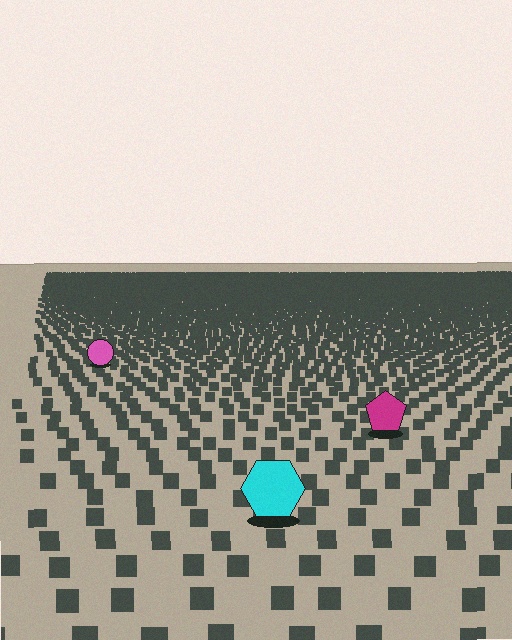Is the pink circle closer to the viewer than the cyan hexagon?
No. The cyan hexagon is closer — you can tell from the texture gradient: the ground texture is coarser near it.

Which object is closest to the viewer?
The cyan hexagon is closest. The texture marks near it are larger and more spread out.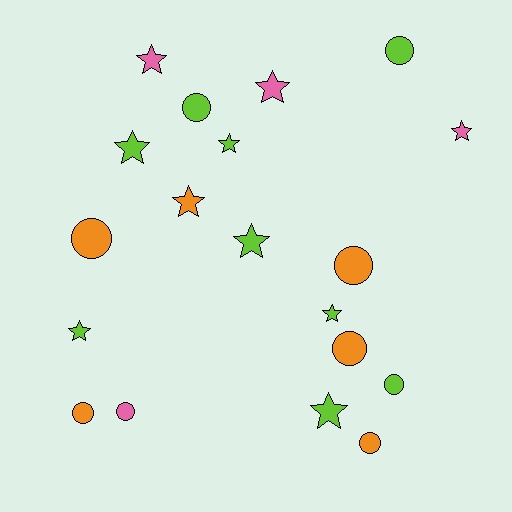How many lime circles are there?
There are 3 lime circles.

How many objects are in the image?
There are 19 objects.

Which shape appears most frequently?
Star, with 10 objects.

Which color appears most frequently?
Lime, with 9 objects.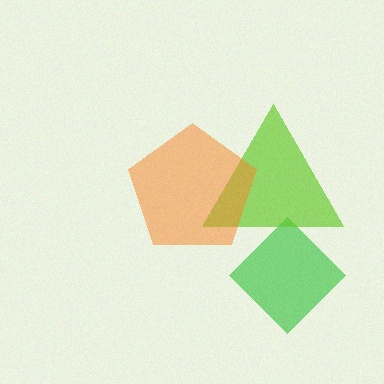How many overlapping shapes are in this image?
There are 3 overlapping shapes in the image.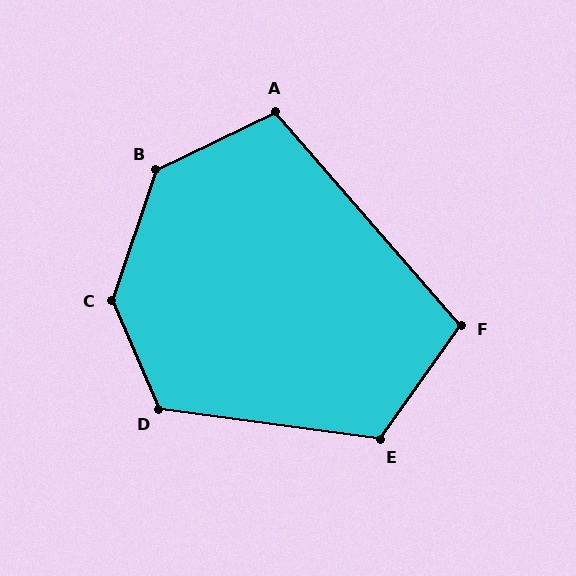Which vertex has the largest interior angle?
C, at approximately 137 degrees.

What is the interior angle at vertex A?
Approximately 105 degrees (obtuse).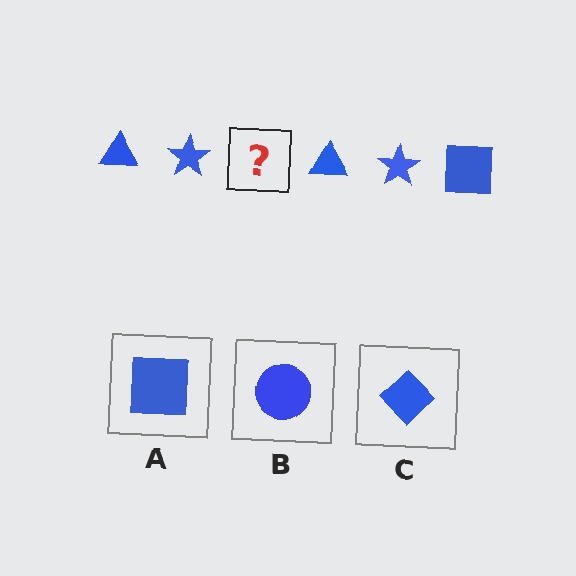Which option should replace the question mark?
Option A.